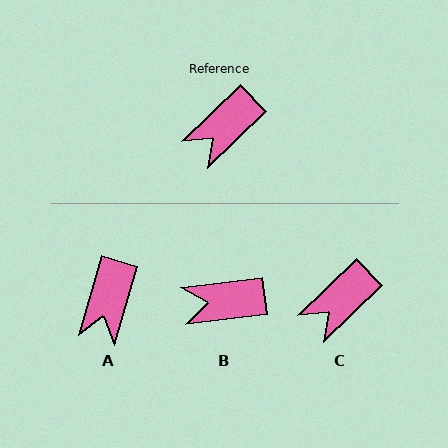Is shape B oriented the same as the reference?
No, it is off by about 37 degrees.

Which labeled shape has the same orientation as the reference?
C.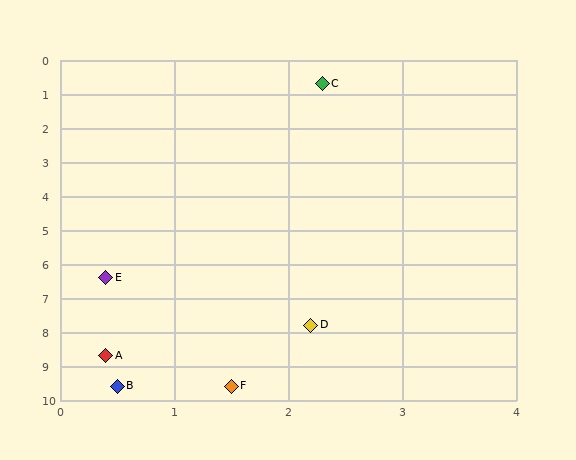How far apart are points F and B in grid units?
Points F and B are about 1.0 grid units apart.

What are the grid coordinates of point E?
Point E is at approximately (0.4, 6.4).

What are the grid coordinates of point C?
Point C is at approximately (2.3, 0.7).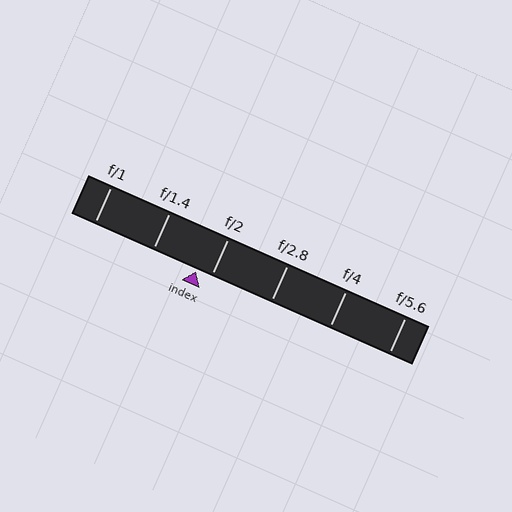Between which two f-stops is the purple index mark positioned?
The index mark is between f/1.4 and f/2.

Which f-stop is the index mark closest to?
The index mark is closest to f/2.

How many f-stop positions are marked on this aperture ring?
There are 6 f-stop positions marked.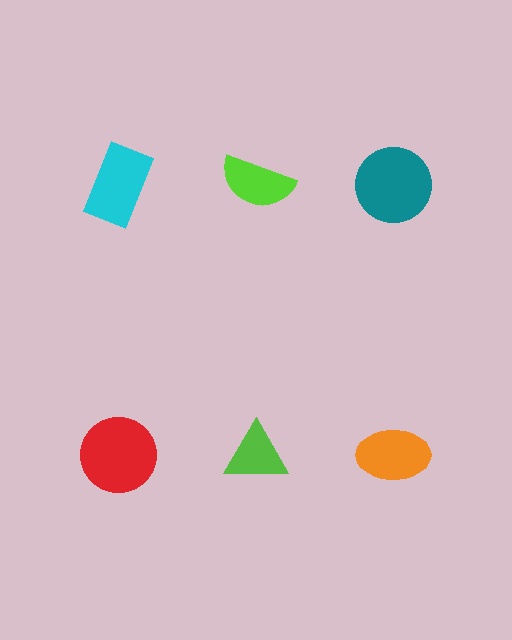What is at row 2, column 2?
A lime triangle.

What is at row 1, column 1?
A cyan rectangle.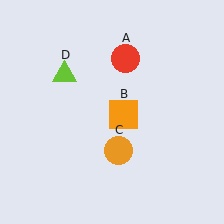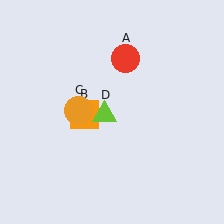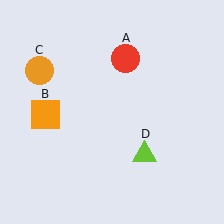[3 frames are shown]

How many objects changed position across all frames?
3 objects changed position: orange square (object B), orange circle (object C), lime triangle (object D).